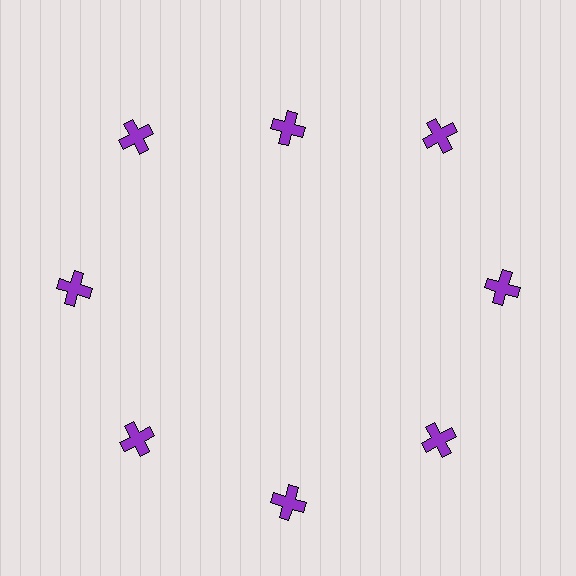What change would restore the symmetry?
The symmetry would be restored by moving it outward, back onto the ring so that all 8 crosses sit at equal angles and equal distance from the center.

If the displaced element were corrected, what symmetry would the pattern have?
It would have 8-fold rotational symmetry — the pattern would map onto itself every 45 degrees.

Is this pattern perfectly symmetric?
No. The 8 purple crosses are arranged in a ring, but one element near the 12 o'clock position is pulled inward toward the center, breaking the 8-fold rotational symmetry.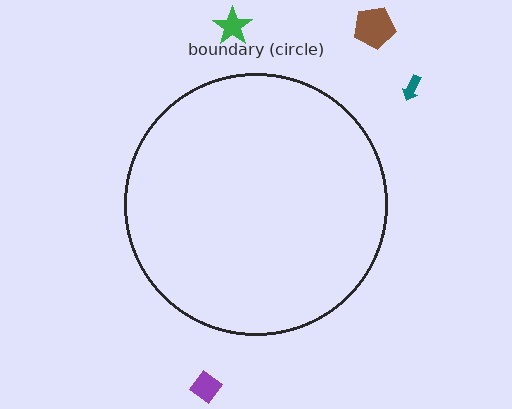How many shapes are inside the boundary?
0 inside, 4 outside.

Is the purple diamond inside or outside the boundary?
Outside.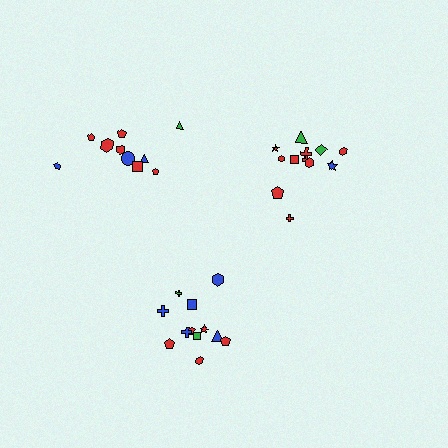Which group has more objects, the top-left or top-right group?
The top-right group.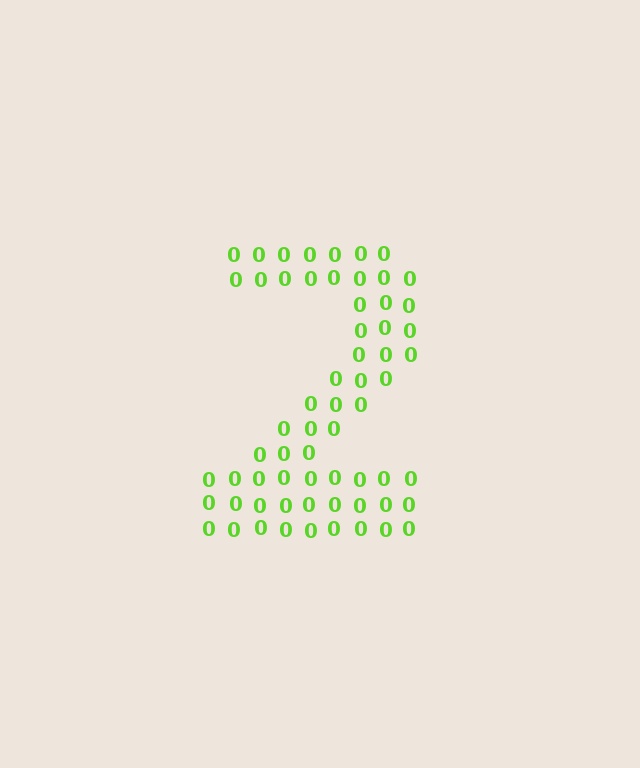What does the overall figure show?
The overall figure shows the digit 2.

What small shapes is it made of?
It is made of small digit 0's.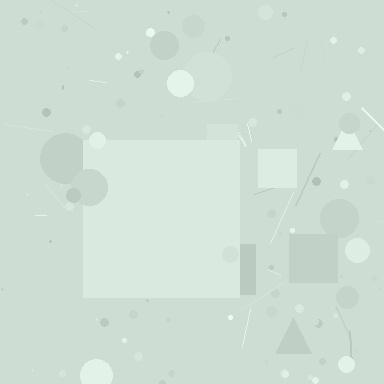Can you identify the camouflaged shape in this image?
The camouflaged shape is a square.